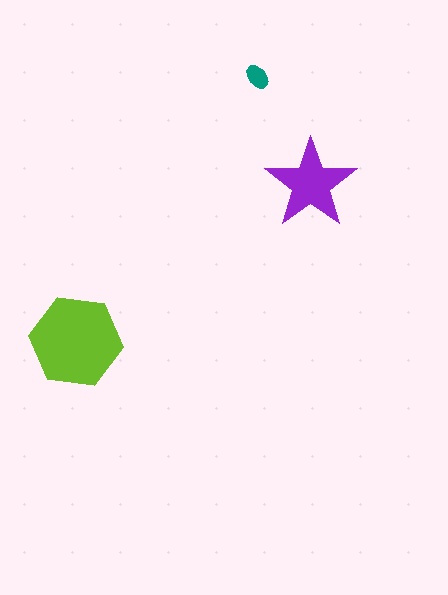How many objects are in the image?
There are 3 objects in the image.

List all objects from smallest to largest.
The teal ellipse, the purple star, the lime hexagon.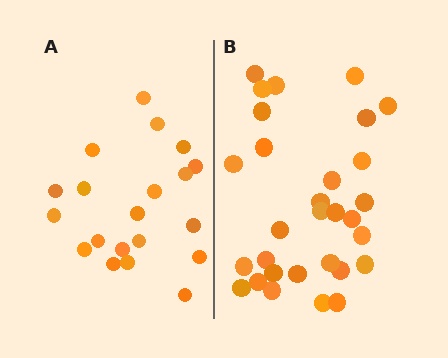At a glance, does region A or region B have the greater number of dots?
Region B (the right region) has more dots.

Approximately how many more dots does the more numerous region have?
Region B has roughly 10 or so more dots than region A.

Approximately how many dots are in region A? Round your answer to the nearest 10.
About 20 dots.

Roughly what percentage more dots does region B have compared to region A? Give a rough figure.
About 50% more.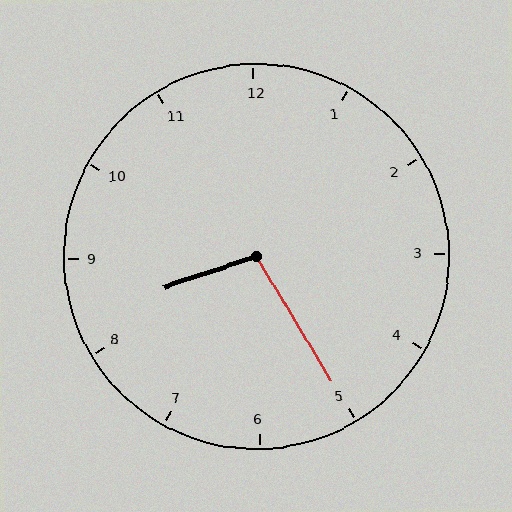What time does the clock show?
8:25.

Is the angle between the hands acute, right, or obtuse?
It is obtuse.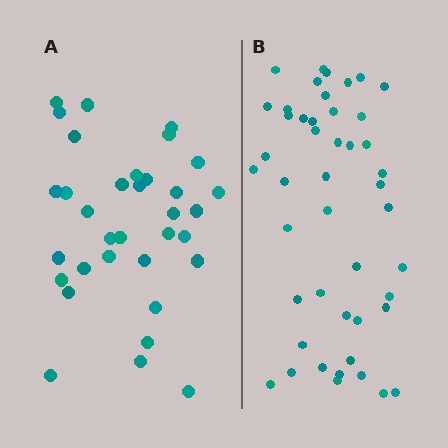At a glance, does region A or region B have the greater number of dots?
Region B (the right region) has more dots.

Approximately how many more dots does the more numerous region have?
Region B has roughly 12 or so more dots than region A.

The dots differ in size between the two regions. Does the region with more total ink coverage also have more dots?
No. Region A has more total ink coverage because its dots are larger, but region B actually contains more individual dots. Total area can be misleading — the number of items is what matters here.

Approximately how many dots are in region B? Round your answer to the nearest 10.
About 50 dots. (The exact count is 46, which rounds to 50.)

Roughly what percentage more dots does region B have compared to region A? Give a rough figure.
About 35% more.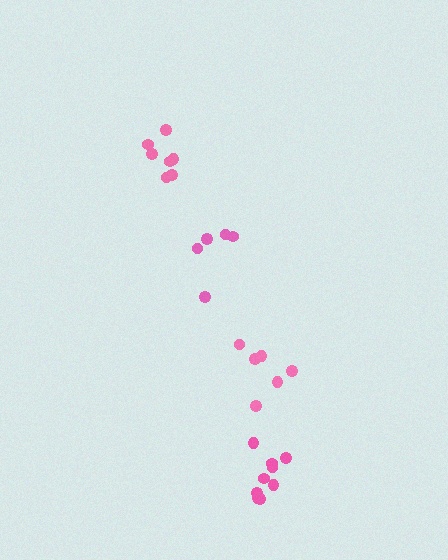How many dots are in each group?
Group 1: 6 dots, Group 2: 9 dots, Group 3: 7 dots, Group 4: 5 dots (27 total).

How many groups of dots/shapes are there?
There are 4 groups.